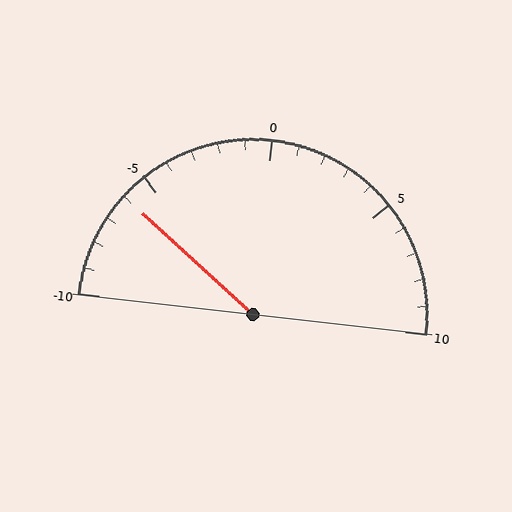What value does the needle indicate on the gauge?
The needle indicates approximately -6.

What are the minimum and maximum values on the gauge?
The gauge ranges from -10 to 10.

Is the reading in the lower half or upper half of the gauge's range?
The reading is in the lower half of the range (-10 to 10).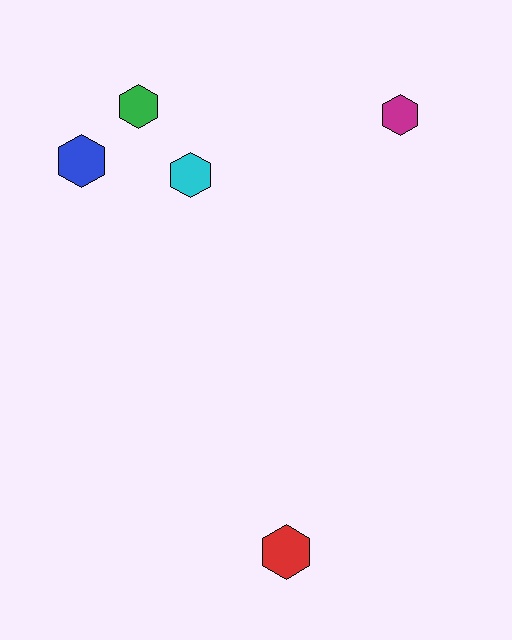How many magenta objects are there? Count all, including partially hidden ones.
There is 1 magenta object.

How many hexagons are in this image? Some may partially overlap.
There are 5 hexagons.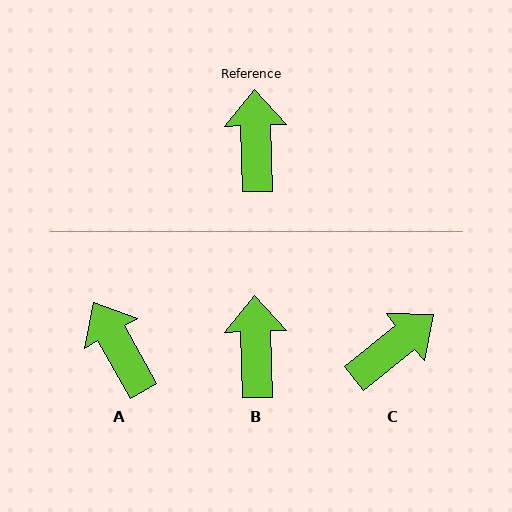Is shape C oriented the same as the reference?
No, it is off by about 53 degrees.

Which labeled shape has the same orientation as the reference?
B.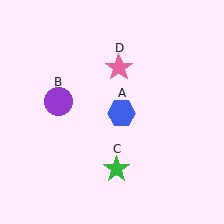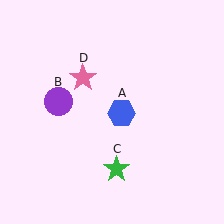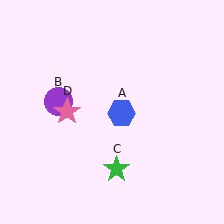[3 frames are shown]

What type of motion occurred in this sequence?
The pink star (object D) rotated counterclockwise around the center of the scene.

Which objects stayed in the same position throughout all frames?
Blue hexagon (object A) and purple circle (object B) and green star (object C) remained stationary.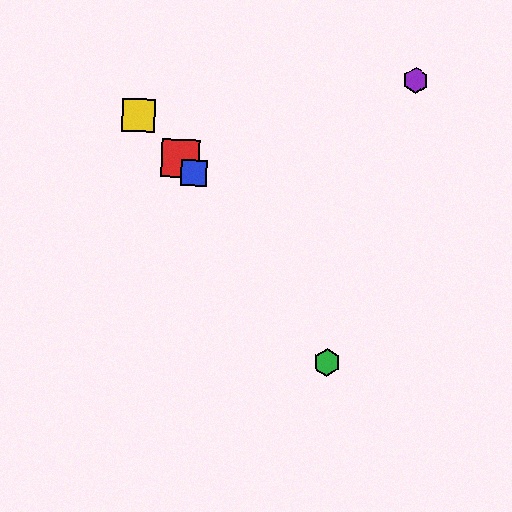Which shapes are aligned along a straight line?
The red square, the blue square, the yellow square are aligned along a straight line.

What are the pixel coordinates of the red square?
The red square is at (180, 159).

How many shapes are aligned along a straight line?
3 shapes (the red square, the blue square, the yellow square) are aligned along a straight line.